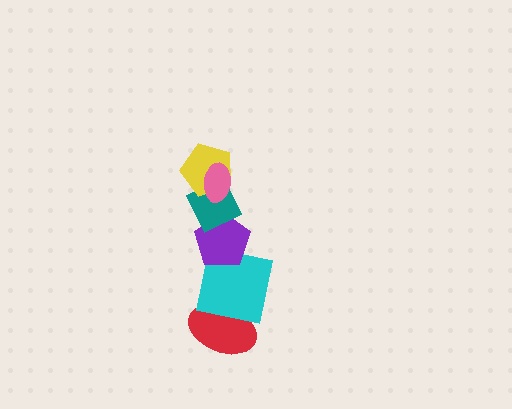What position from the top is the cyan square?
The cyan square is 5th from the top.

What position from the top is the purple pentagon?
The purple pentagon is 4th from the top.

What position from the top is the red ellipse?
The red ellipse is 6th from the top.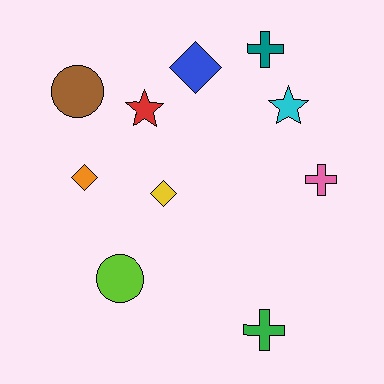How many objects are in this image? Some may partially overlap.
There are 10 objects.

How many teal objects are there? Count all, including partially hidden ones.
There is 1 teal object.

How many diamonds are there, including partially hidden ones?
There are 3 diamonds.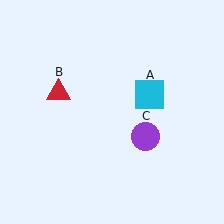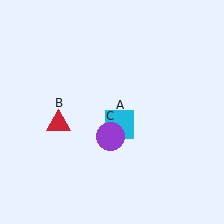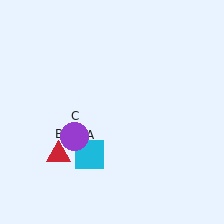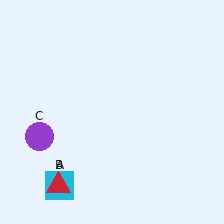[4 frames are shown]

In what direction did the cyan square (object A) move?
The cyan square (object A) moved down and to the left.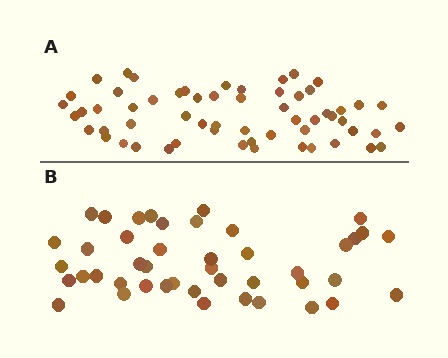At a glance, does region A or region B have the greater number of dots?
Region A (the top region) has more dots.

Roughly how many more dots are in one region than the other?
Region A has approximately 15 more dots than region B.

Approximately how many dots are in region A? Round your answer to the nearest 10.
About 60 dots. (The exact count is 59, which rounds to 60.)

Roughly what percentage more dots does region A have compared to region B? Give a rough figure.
About 35% more.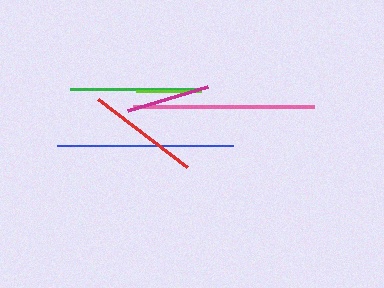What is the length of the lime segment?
The lime segment is approximately 65 pixels long.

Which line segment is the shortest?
The lime line is the shortest at approximately 65 pixels.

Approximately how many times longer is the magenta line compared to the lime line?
The magenta line is approximately 1.3 times the length of the lime line.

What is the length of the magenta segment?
The magenta segment is approximately 84 pixels long.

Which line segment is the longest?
The pink line is the longest at approximately 181 pixels.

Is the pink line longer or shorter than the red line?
The pink line is longer than the red line.